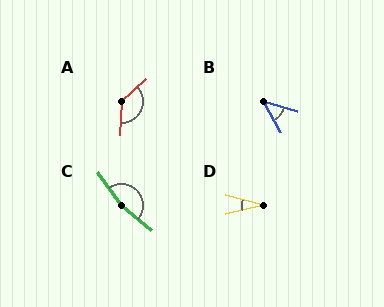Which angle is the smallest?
D, at approximately 28 degrees.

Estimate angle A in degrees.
Approximately 135 degrees.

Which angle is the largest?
C, at approximately 165 degrees.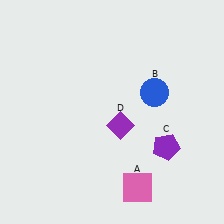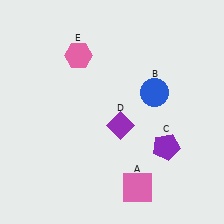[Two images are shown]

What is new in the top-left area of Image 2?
A pink hexagon (E) was added in the top-left area of Image 2.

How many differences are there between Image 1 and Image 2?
There is 1 difference between the two images.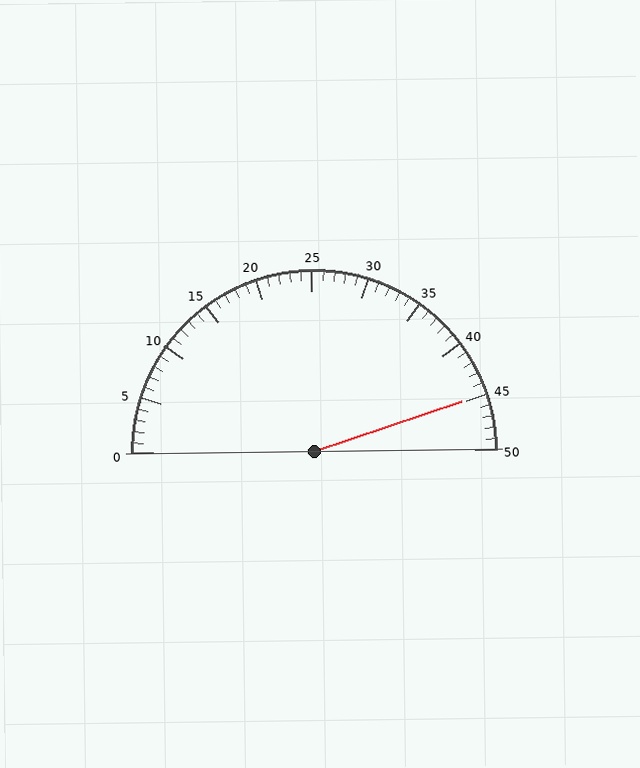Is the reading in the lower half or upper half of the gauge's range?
The reading is in the upper half of the range (0 to 50).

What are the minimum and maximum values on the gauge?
The gauge ranges from 0 to 50.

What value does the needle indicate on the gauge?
The needle indicates approximately 45.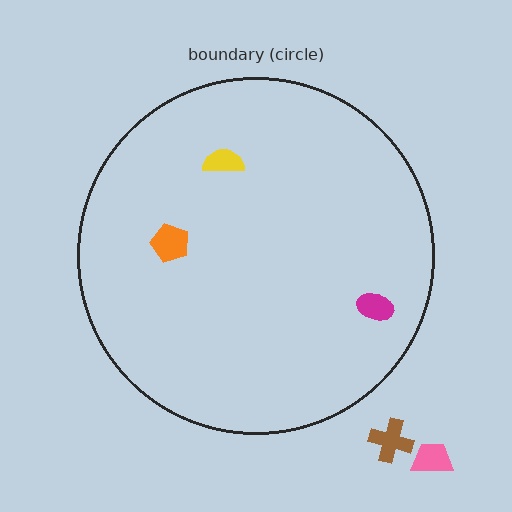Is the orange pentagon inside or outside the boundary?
Inside.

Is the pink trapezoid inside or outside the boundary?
Outside.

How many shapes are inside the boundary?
3 inside, 2 outside.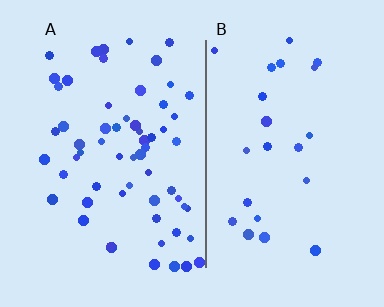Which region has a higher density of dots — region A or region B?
A (the left).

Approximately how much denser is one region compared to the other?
Approximately 2.5× — region A over region B.